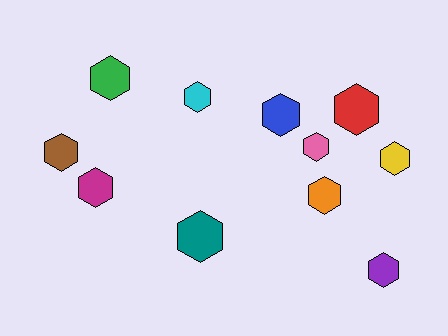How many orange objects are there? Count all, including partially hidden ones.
There is 1 orange object.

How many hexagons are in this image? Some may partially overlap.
There are 11 hexagons.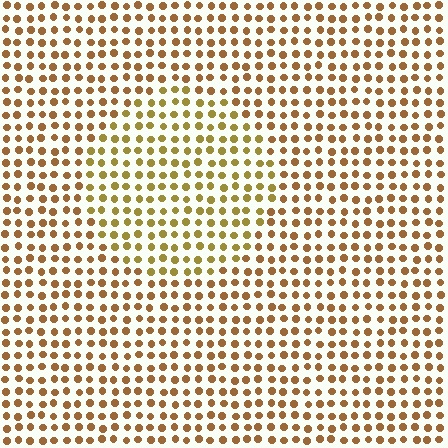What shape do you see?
I see a circle.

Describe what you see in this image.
The image is filled with small brown elements in a uniform arrangement. A circle-shaped region is visible where the elements are tinted to a slightly different hue, forming a subtle color boundary.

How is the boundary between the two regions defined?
The boundary is defined purely by a slight shift in hue (about 24 degrees). Spacing, size, and orientation are identical on both sides.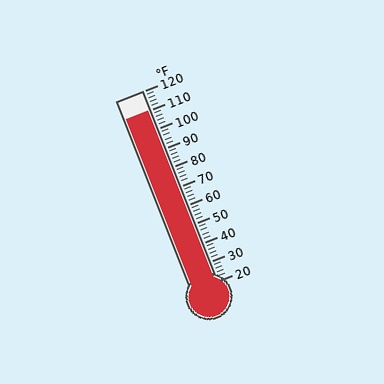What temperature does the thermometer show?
The thermometer shows approximately 110°F.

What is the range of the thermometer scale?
The thermometer scale ranges from 20°F to 120°F.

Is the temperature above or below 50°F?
The temperature is above 50°F.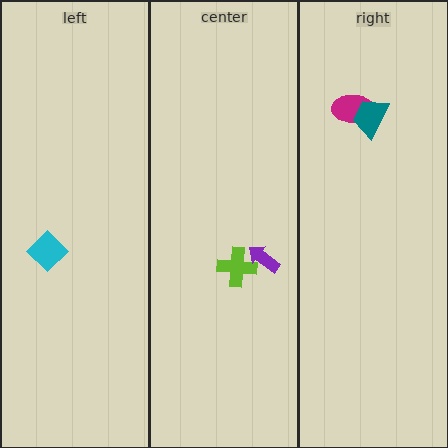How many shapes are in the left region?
1.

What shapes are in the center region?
The lime cross, the purple arrow.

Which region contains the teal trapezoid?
The right region.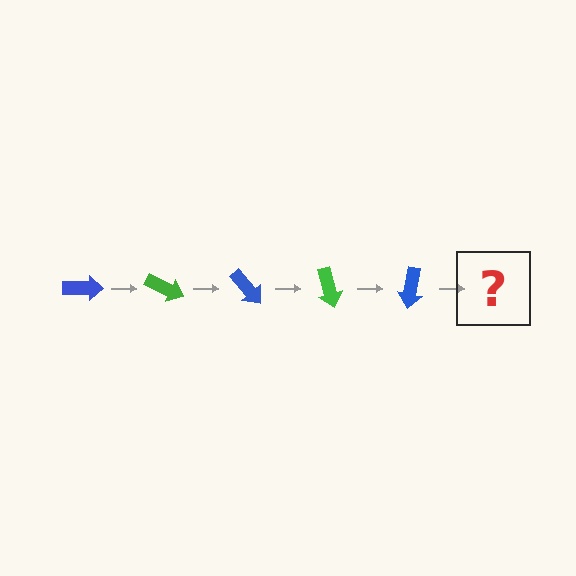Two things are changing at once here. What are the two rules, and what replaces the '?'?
The two rules are that it rotates 25 degrees each step and the color cycles through blue and green. The '?' should be a green arrow, rotated 125 degrees from the start.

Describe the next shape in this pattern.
It should be a green arrow, rotated 125 degrees from the start.